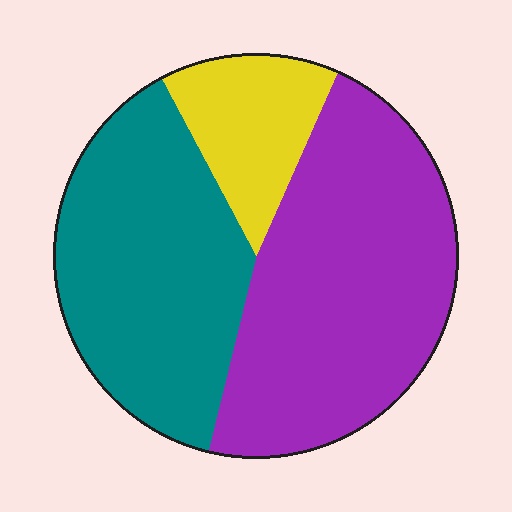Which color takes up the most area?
Purple, at roughly 45%.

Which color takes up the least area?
Yellow, at roughly 15%.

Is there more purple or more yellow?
Purple.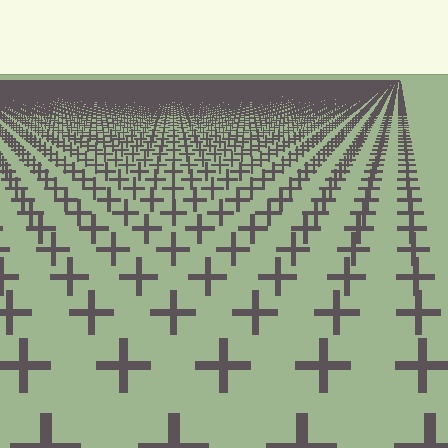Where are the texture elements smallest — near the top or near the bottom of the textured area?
Near the top.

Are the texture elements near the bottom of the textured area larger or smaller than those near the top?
Larger. Near the bottom, elements are closer to the viewer and appear at a bigger on-screen size.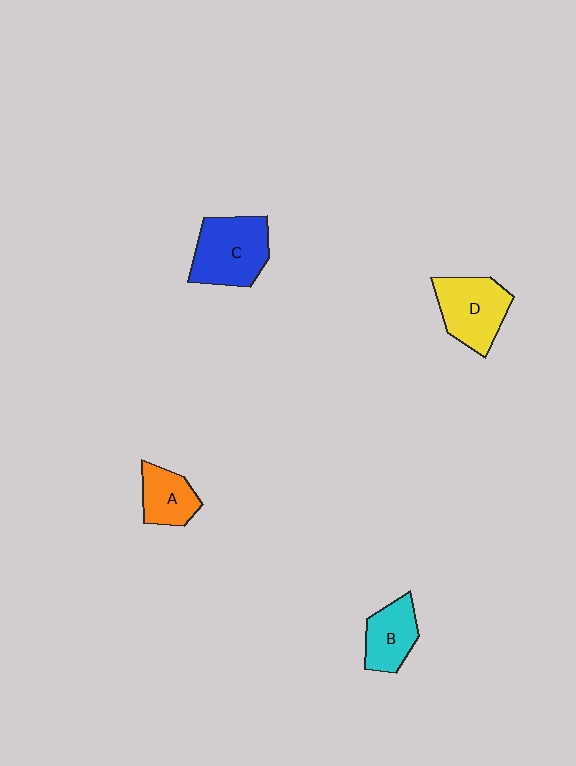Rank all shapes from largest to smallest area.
From largest to smallest: C (blue), D (yellow), B (cyan), A (orange).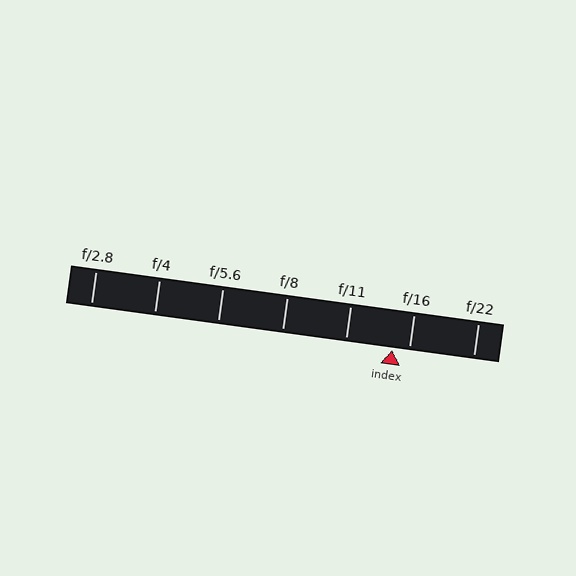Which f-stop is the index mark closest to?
The index mark is closest to f/16.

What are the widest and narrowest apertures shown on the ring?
The widest aperture shown is f/2.8 and the narrowest is f/22.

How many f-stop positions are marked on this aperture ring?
There are 7 f-stop positions marked.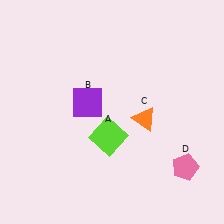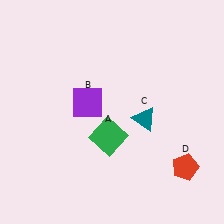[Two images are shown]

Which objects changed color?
A changed from lime to green. C changed from orange to teal. D changed from pink to red.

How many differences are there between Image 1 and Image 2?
There are 3 differences between the two images.